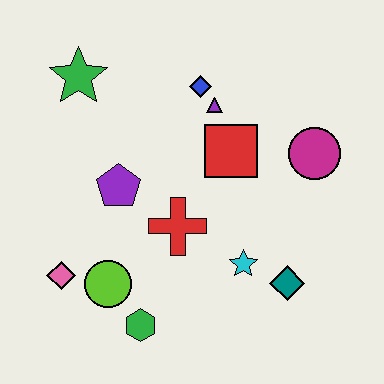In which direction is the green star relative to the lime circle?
The green star is above the lime circle.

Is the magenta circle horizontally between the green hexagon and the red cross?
No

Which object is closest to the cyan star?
The teal diamond is closest to the cyan star.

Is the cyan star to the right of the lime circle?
Yes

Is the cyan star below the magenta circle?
Yes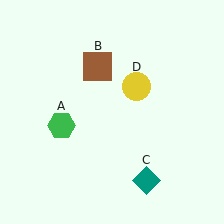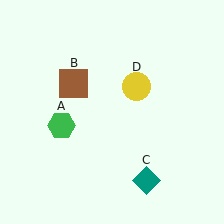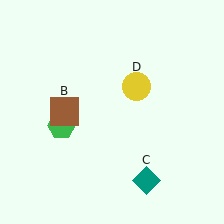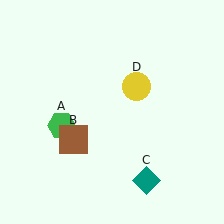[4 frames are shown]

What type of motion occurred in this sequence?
The brown square (object B) rotated counterclockwise around the center of the scene.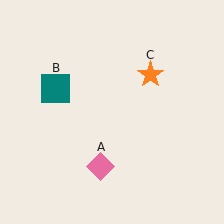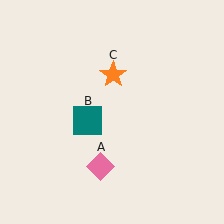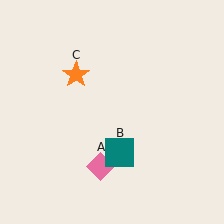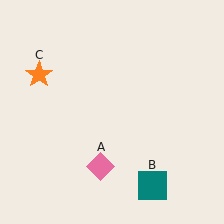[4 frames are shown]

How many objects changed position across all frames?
2 objects changed position: teal square (object B), orange star (object C).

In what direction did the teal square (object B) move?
The teal square (object B) moved down and to the right.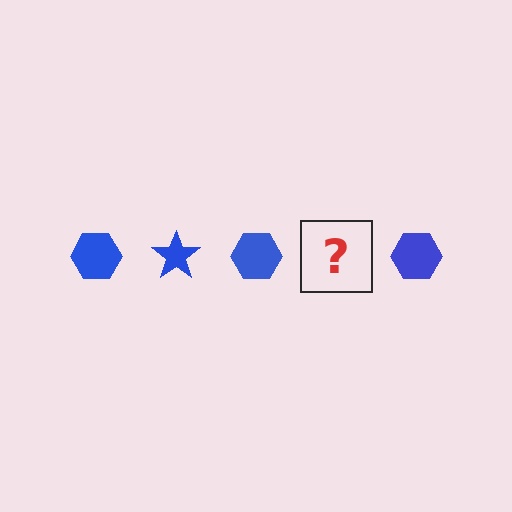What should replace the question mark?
The question mark should be replaced with a blue star.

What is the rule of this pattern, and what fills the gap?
The rule is that the pattern cycles through hexagon, star shapes in blue. The gap should be filled with a blue star.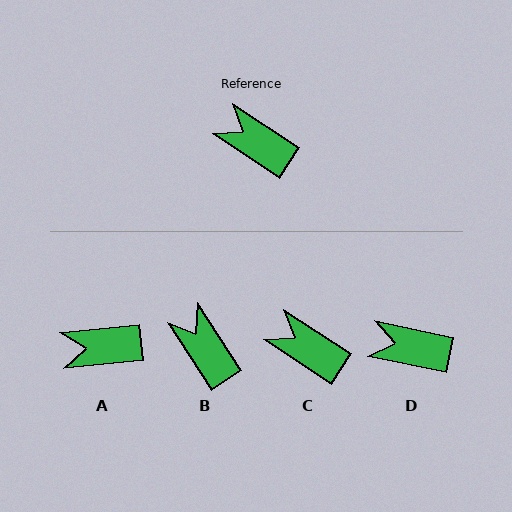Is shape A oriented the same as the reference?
No, it is off by about 39 degrees.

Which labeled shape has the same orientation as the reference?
C.